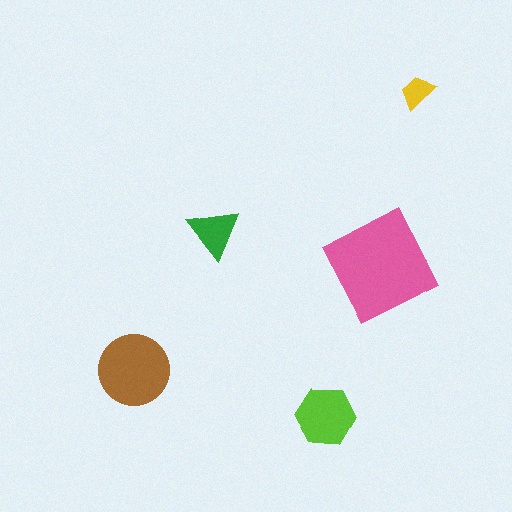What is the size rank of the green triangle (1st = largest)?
4th.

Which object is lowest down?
The lime hexagon is bottommost.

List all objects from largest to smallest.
The pink diamond, the brown circle, the lime hexagon, the green triangle, the yellow trapezoid.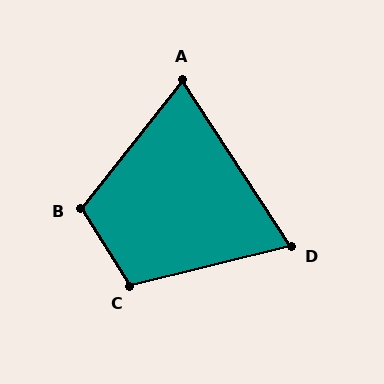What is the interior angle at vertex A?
Approximately 71 degrees (acute).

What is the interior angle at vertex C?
Approximately 109 degrees (obtuse).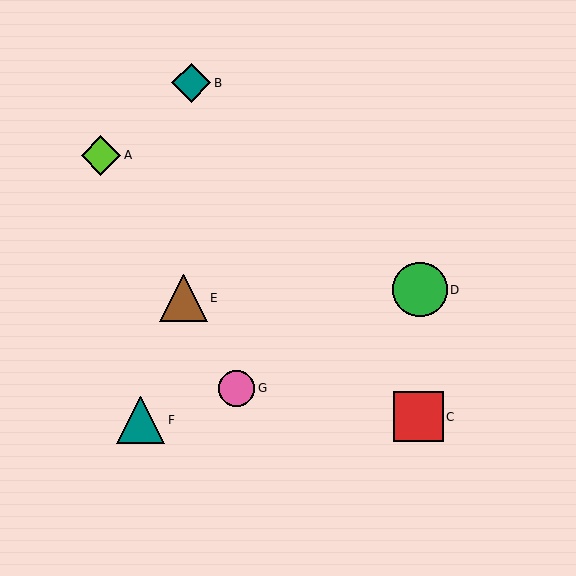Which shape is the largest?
The green circle (labeled D) is the largest.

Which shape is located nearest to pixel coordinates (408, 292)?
The green circle (labeled D) at (420, 290) is nearest to that location.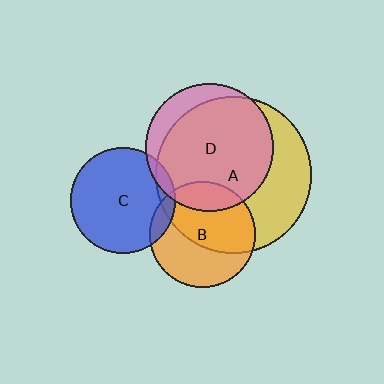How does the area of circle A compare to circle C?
Approximately 2.2 times.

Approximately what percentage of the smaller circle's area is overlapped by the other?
Approximately 80%.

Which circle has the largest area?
Circle A (yellow).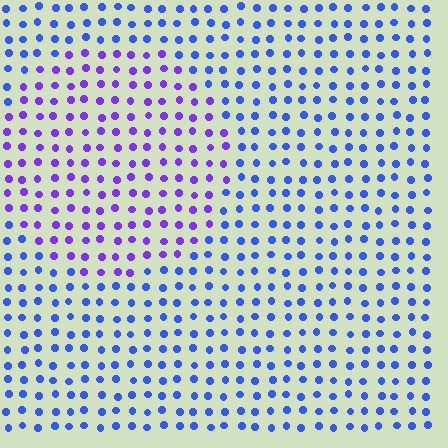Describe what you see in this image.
The image is filled with small blue elements in a uniform arrangement. A circle-shaped region is visible where the elements are tinted to a slightly different hue, forming a subtle color boundary.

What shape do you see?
I see a circle.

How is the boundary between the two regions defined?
The boundary is defined purely by a slight shift in hue (about 38 degrees). Spacing, size, and orientation are identical on both sides.